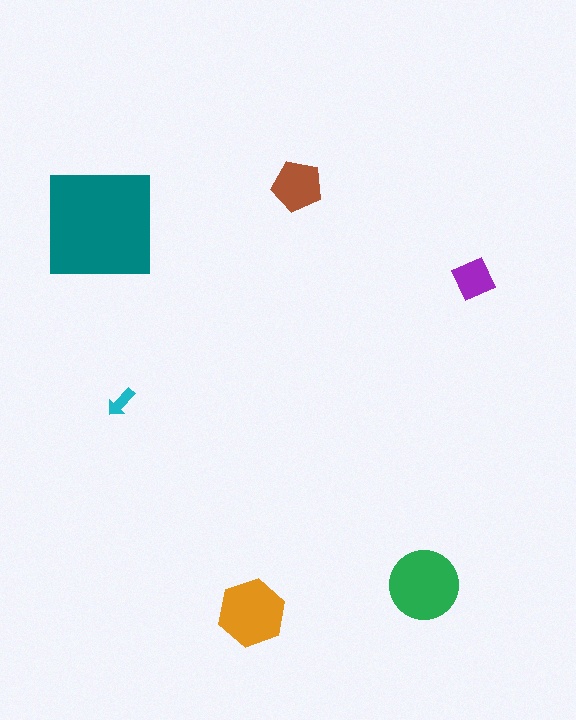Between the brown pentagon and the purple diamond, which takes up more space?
The brown pentagon.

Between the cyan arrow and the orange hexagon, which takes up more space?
The orange hexagon.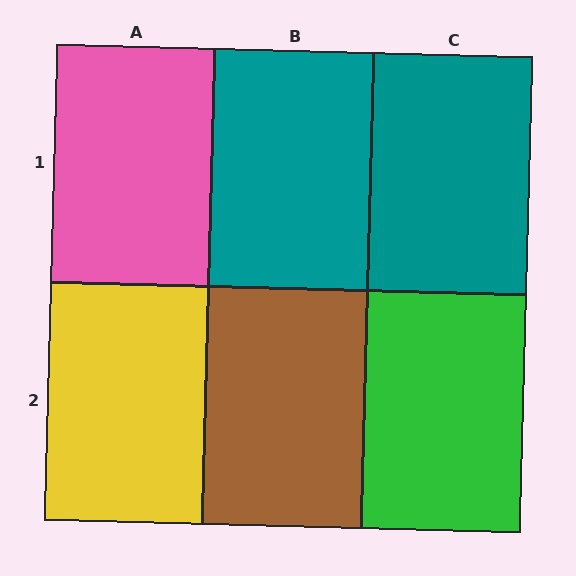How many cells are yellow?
1 cell is yellow.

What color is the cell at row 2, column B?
Brown.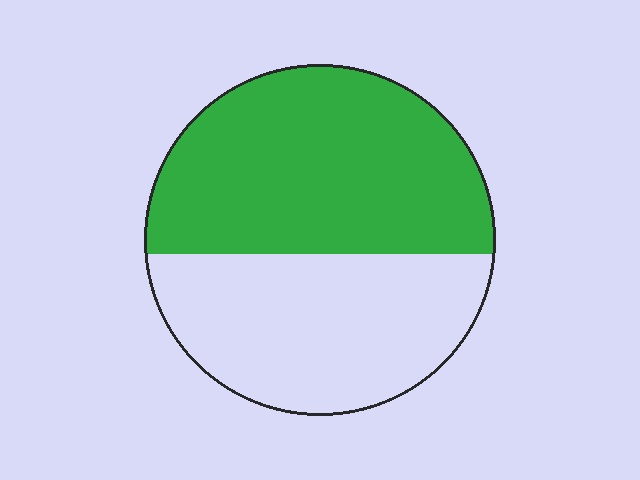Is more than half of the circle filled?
Yes.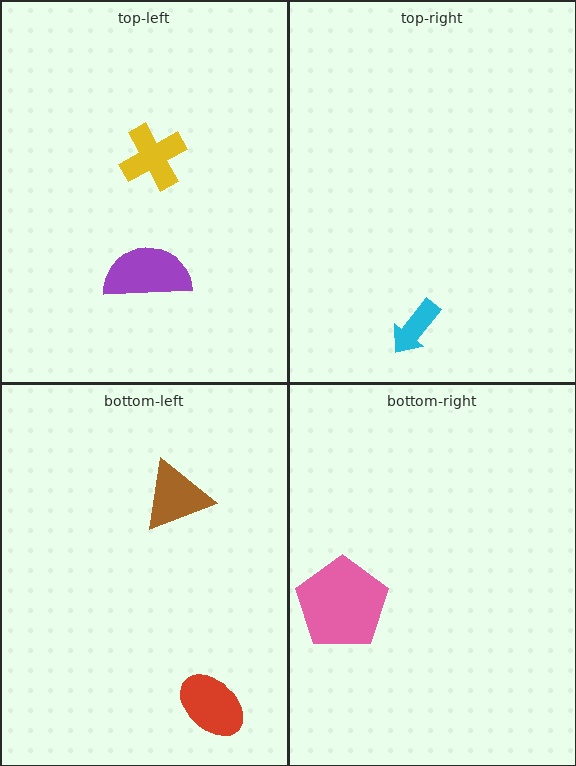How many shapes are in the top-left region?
2.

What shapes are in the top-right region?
The cyan arrow.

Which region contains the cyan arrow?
The top-right region.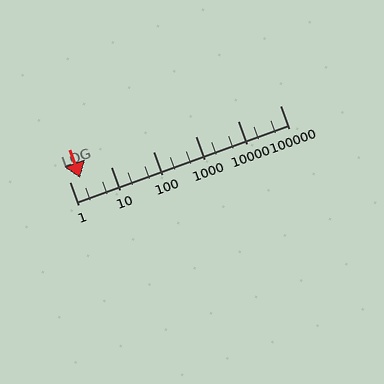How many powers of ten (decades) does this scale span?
The scale spans 5 decades, from 1 to 100000.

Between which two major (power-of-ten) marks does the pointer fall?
The pointer is between 1 and 10.